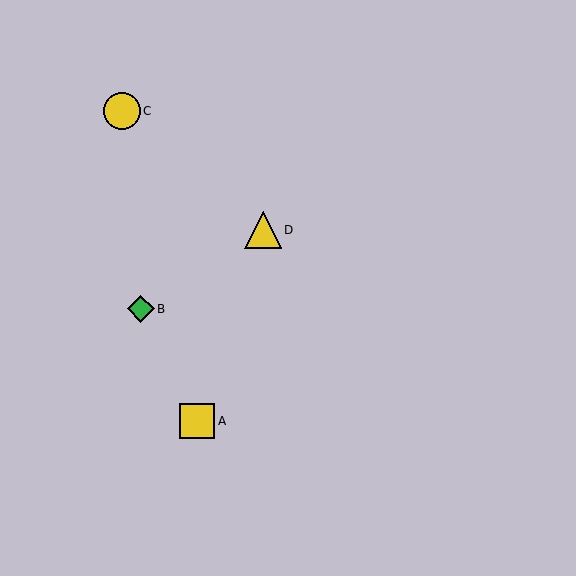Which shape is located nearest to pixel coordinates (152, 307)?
The green diamond (labeled B) at (141, 309) is nearest to that location.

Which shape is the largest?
The yellow triangle (labeled D) is the largest.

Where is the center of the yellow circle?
The center of the yellow circle is at (122, 111).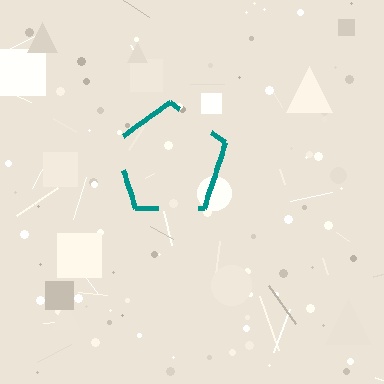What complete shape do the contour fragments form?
The contour fragments form a pentagon.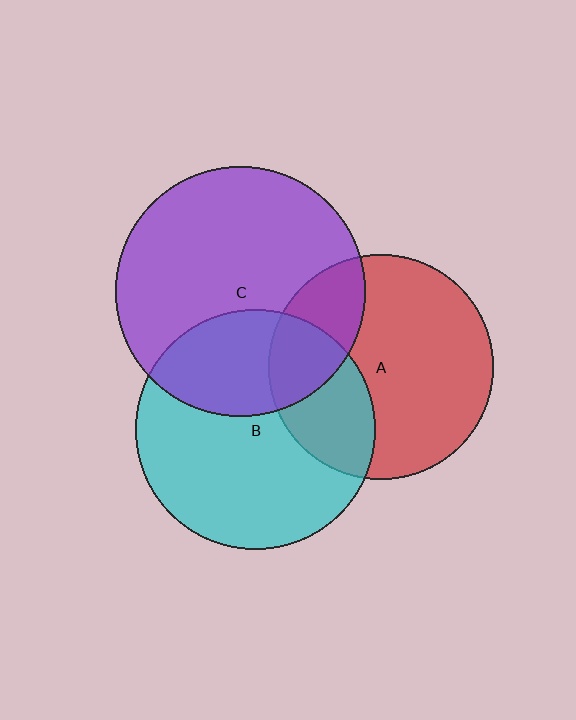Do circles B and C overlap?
Yes.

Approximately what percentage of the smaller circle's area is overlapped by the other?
Approximately 35%.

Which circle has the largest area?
Circle C (purple).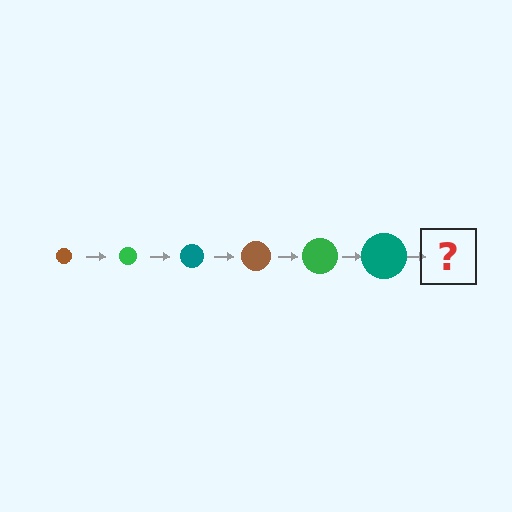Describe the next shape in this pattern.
It should be a brown circle, larger than the previous one.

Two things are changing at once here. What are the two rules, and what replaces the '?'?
The two rules are that the circle grows larger each step and the color cycles through brown, green, and teal. The '?' should be a brown circle, larger than the previous one.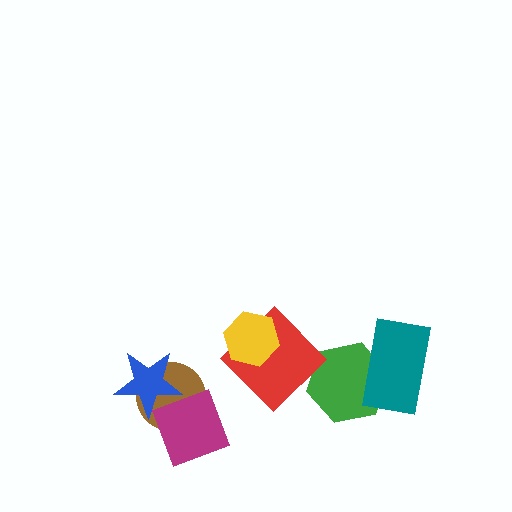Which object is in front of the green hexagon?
The teal rectangle is in front of the green hexagon.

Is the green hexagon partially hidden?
Yes, it is partially covered by another shape.